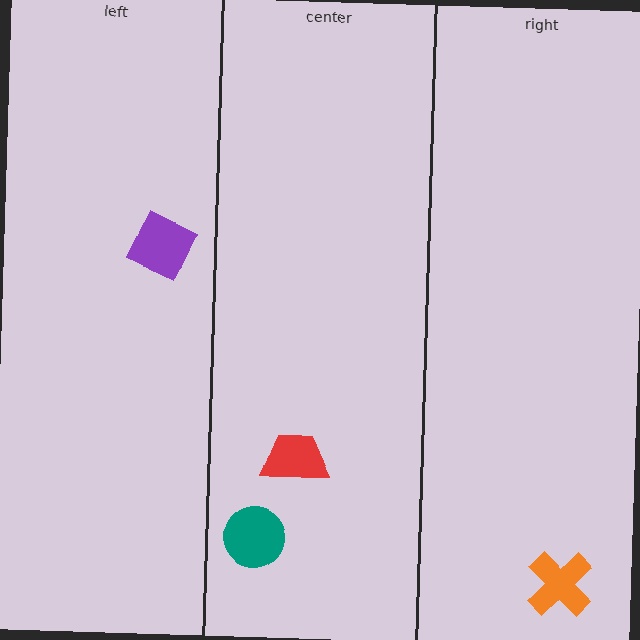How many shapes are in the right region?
1.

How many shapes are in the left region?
1.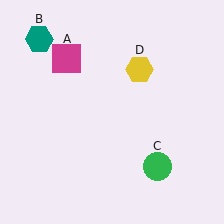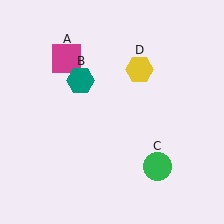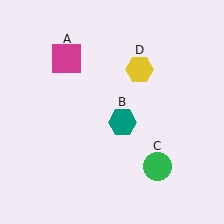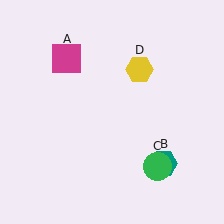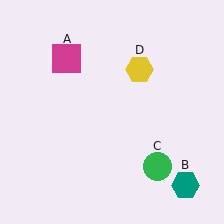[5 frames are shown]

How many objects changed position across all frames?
1 object changed position: teal hexagon (object B).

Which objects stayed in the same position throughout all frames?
Magenta square (object A) and green circle (object C) and yellow hexagon (object D) remained stationary.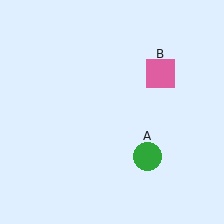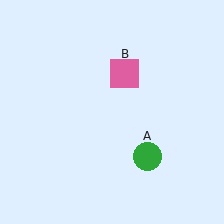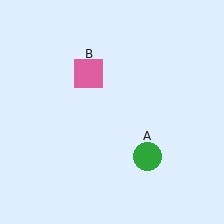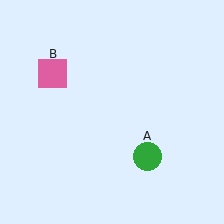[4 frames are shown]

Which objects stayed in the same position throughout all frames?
Green circle (object A) remained stationary.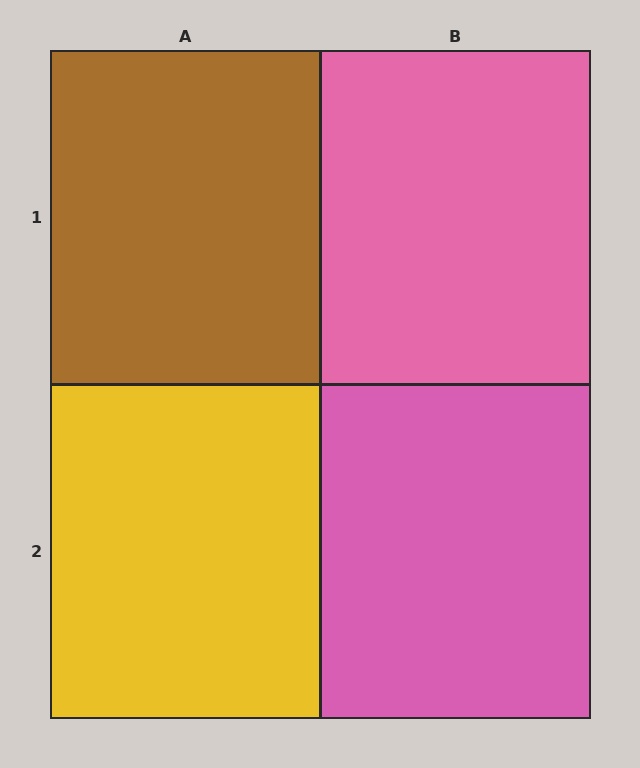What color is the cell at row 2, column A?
Yellow.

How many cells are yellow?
1 cell is yellow.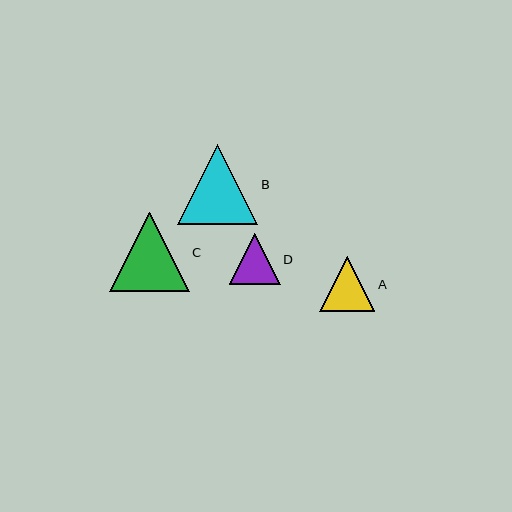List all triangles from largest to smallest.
From largest to smallest: B, C, A, D.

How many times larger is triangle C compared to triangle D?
Triangle C is approximately 1.6 times the size of triangle D.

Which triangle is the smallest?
Triangle D is the smallest with a size of approximately 51 pixels.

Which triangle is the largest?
Triangle B is the largest with a size of approximately 81 pixels.